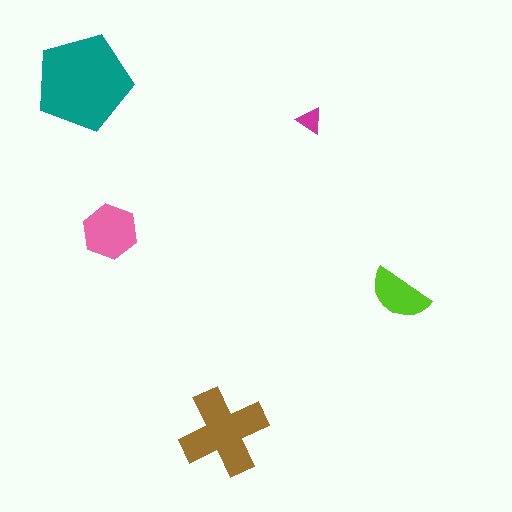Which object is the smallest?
The magenta triangle.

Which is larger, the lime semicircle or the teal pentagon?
The teal pentagon.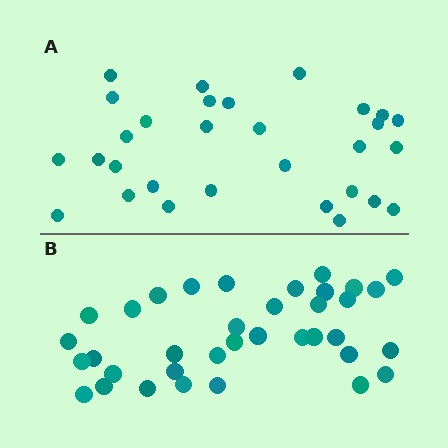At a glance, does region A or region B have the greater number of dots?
Region B (the bottom region) has more dots.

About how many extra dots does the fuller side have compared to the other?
Region B has about 6 more dots than region A.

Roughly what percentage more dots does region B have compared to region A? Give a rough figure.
About 20% more.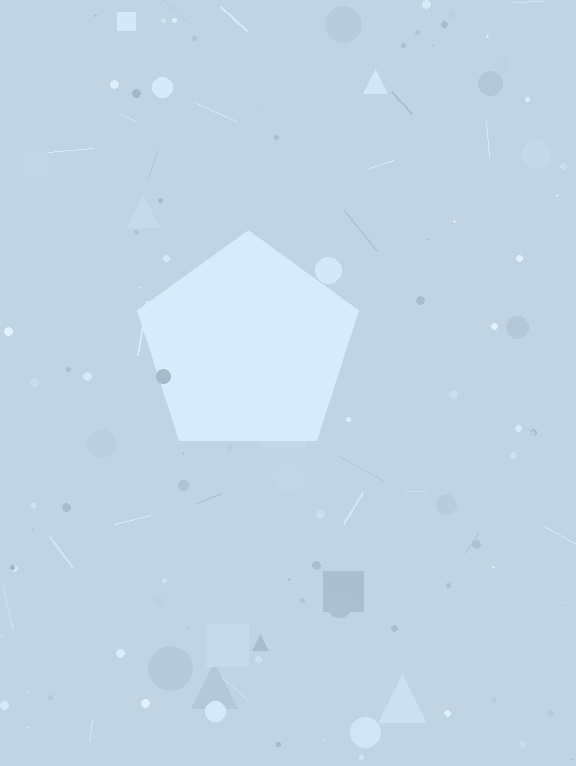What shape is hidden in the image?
A pentagon is hidden in the image.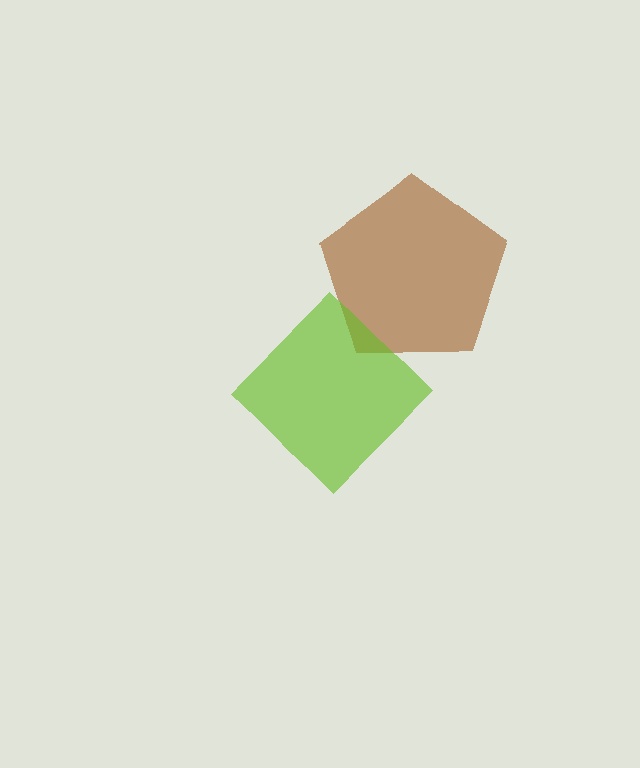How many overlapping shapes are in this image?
There are 2 overlapping shapes in the image.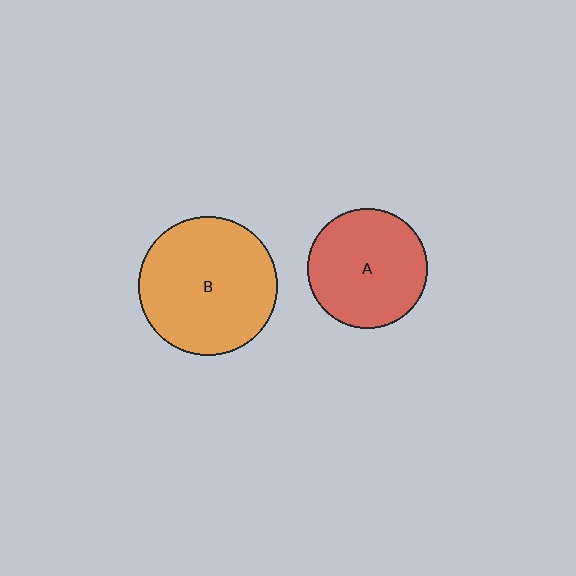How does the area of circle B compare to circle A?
Approximately 1.3 times.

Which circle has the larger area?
Circle B (orange).